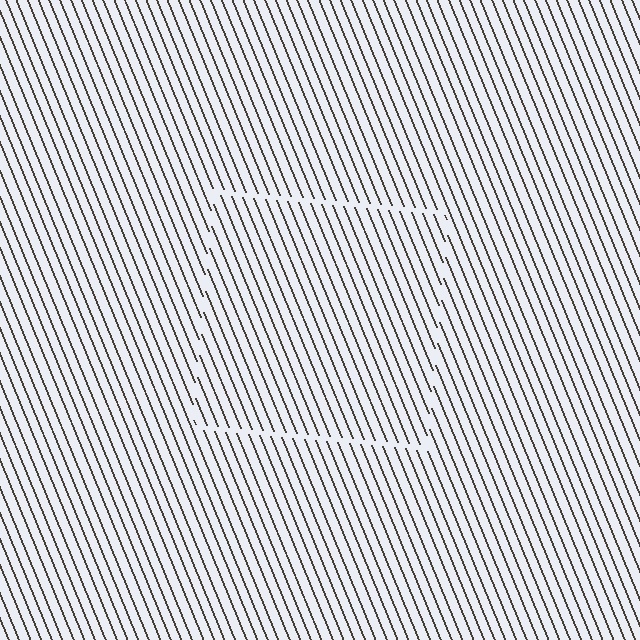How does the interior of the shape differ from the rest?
The interior of the shape contains the same grating, shifted by half a period — the contour is defined by the phase discontinuity where line-ends from the inner and outer gratings abut.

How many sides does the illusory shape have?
4 sides — the line-ends trace a square.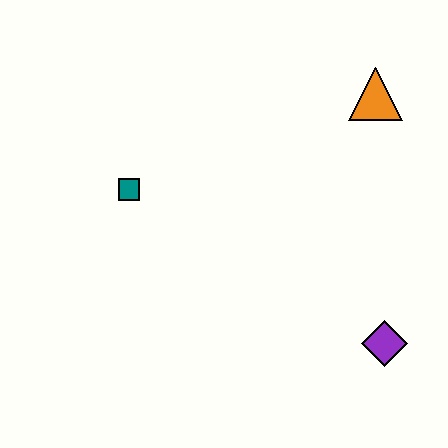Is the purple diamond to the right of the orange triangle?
Yes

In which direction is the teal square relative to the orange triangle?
The teal square is to the left of the orange triangle.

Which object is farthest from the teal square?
The purple diamond is farthest from the teal square.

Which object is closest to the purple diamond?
The orange triangle is closest to the purple diamond.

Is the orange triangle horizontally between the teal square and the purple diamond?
Yes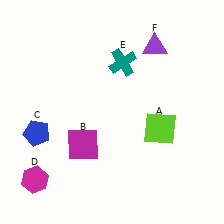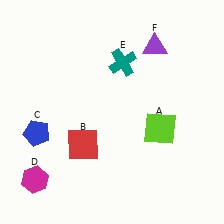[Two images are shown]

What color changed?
The square (B) changed from magenta in Image 1 to red in Image 2.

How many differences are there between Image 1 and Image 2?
There is 1 difference between the two images.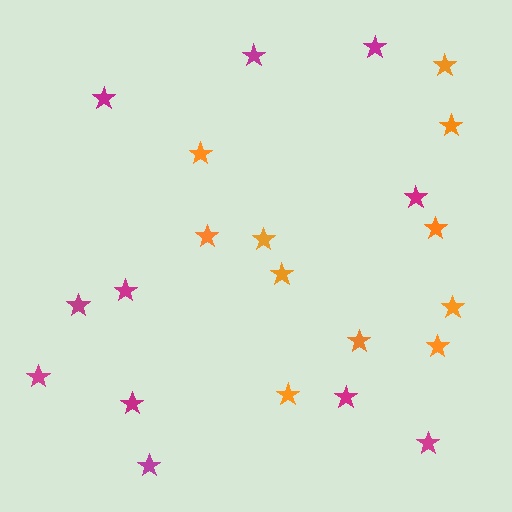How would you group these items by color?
There are 2 groups: one group of orange stars (11) and one group of magenta stars (11).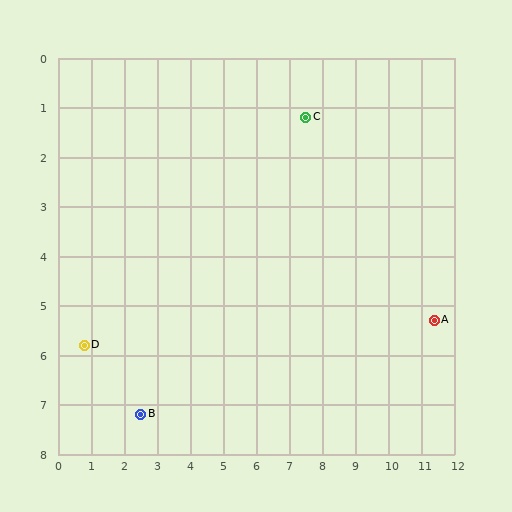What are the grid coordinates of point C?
Point C is at approximately (7.5, 1.2).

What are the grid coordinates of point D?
Point D is at approximately (0.8, 5.8).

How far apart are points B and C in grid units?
Points B and C are about 7.8 grid units apart.